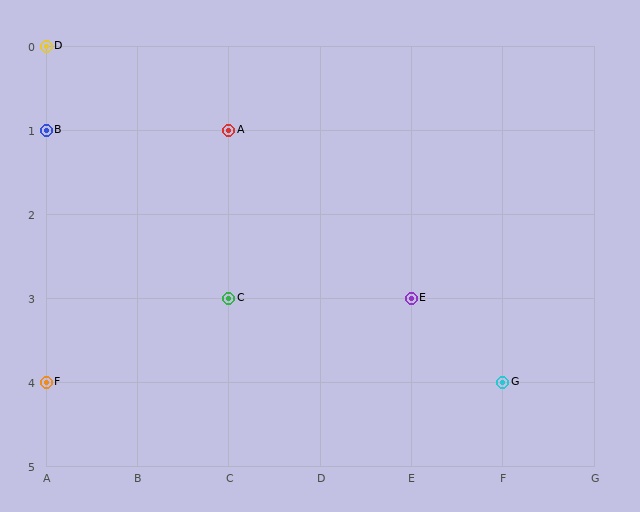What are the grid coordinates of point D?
Point D is at grid coordinates (A, 0).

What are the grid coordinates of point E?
Point E is at grid coordinates (E, 3).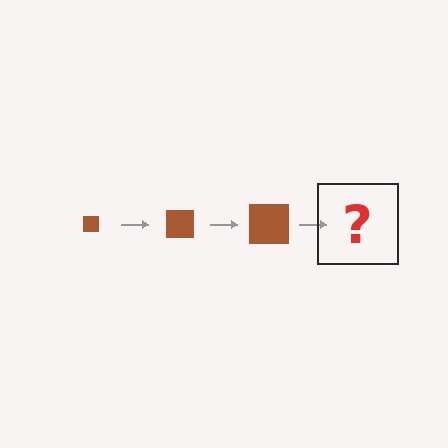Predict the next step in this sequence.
The next step is a brown square, larger than the previous one.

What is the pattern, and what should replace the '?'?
The pattern is that the square gets progressively larger each step. The '?' should be a brown square, larger than the previous one.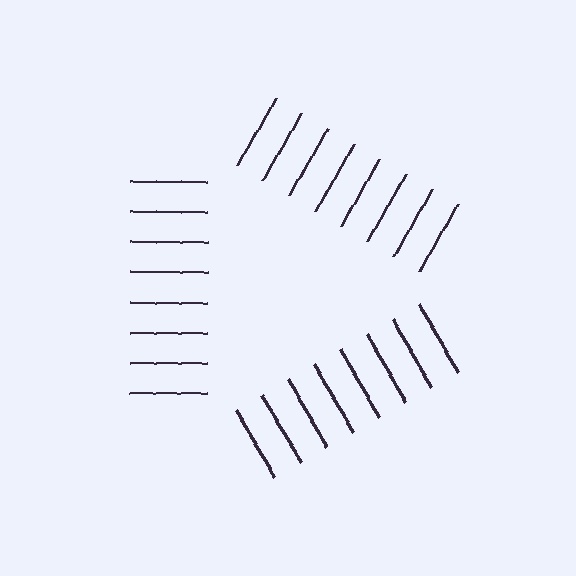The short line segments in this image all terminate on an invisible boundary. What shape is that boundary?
An illusory triangle — the line segments terminate on its edges but no continuous stroke is drawn.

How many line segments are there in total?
24 — 8 along each of the 3 edges.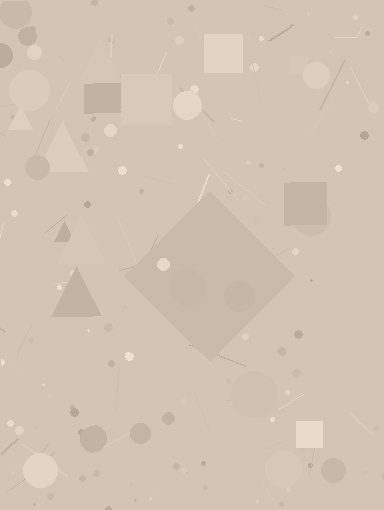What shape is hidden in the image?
A diamond is hidden in the image.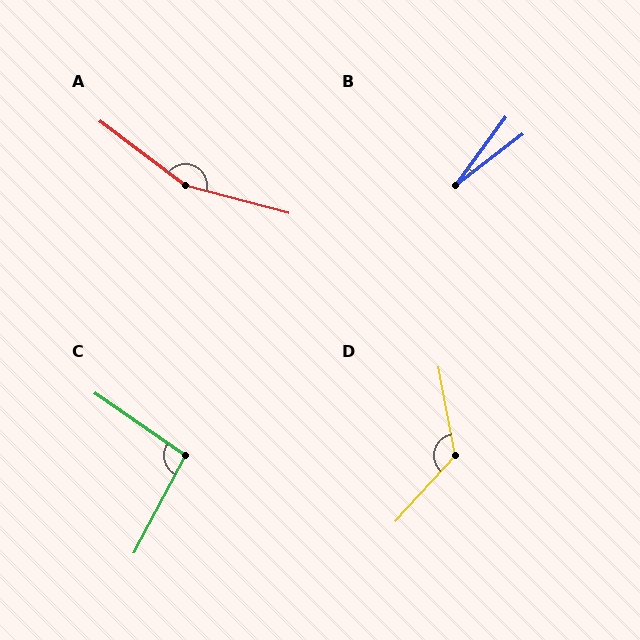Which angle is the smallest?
B, at approximately 16 degrees.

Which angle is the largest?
A, at approximately 158 degrees.